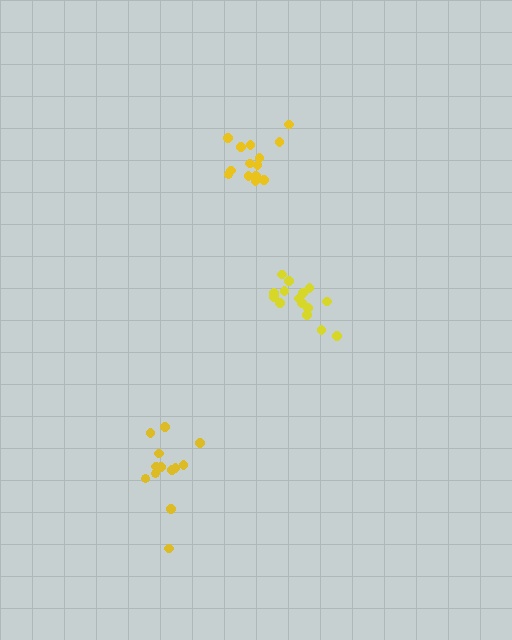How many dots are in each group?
Group 1: 14 dots, Group 2: 15 dots, Group 3: 13 dots (42 total).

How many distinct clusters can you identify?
There are 3 distinct clusters.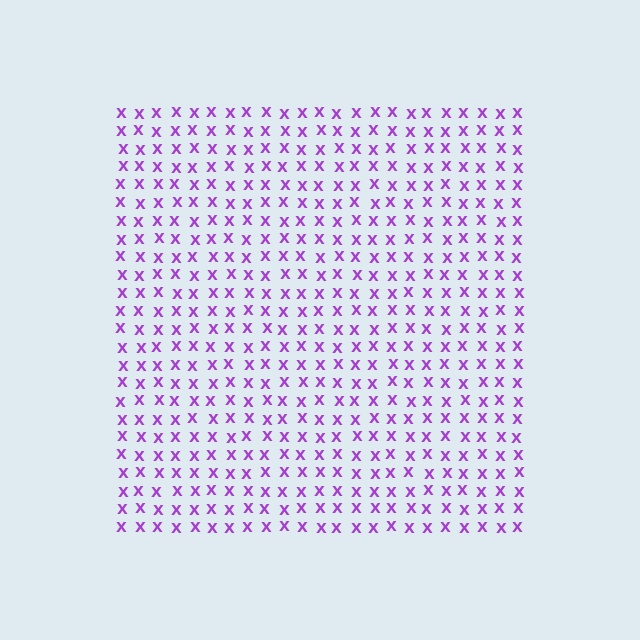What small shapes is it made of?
It is made of small letter X's.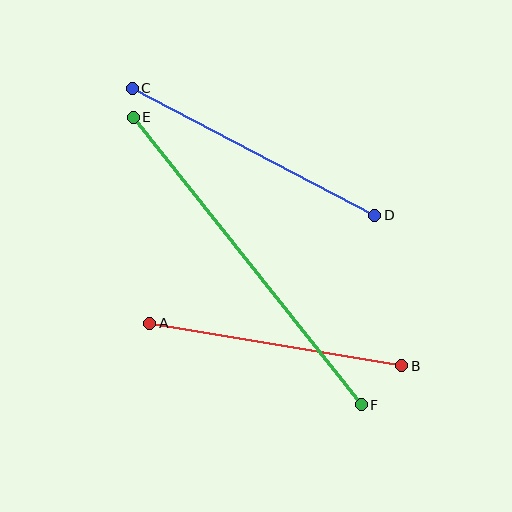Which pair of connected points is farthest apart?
Points E and F are farthest apart.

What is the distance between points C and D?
The distance is approximately 274 pixels.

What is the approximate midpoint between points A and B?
The midpoint is at approximately (276, 344) pixels.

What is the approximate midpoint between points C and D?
The midpoint is at approximately (253, 152) pixels.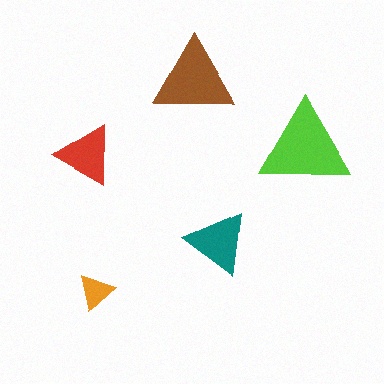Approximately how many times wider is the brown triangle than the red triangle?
About 1.5 times wider.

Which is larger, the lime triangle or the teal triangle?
The lime one.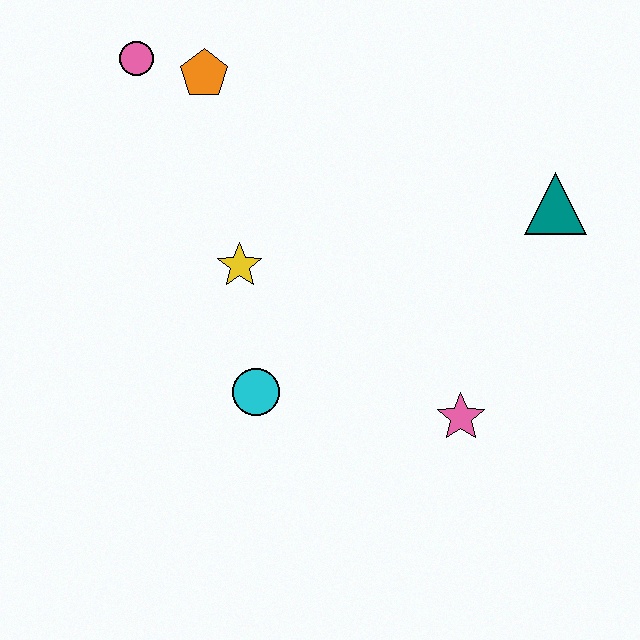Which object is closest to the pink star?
The cyan circle is closest to the pink star.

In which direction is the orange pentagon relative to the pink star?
The orange pentagon is above the pink star.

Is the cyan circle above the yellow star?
No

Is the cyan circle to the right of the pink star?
No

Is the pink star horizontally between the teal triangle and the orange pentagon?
Yes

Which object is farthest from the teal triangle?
The pink circle is farthest from the teal triangle.